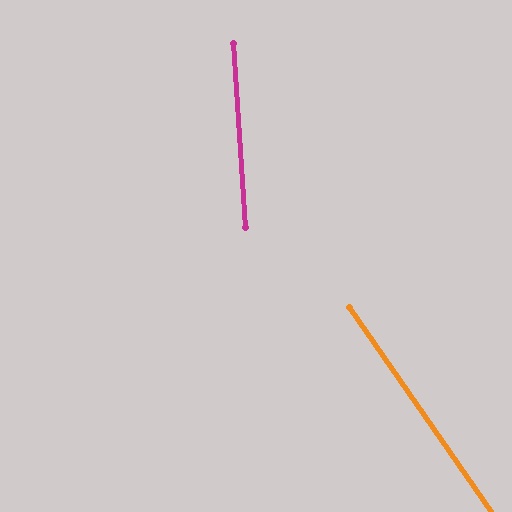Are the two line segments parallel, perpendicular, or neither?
Neither parallel nor perpendicular — they differ by about 31°.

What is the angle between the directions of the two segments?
Approximately 31 degrees.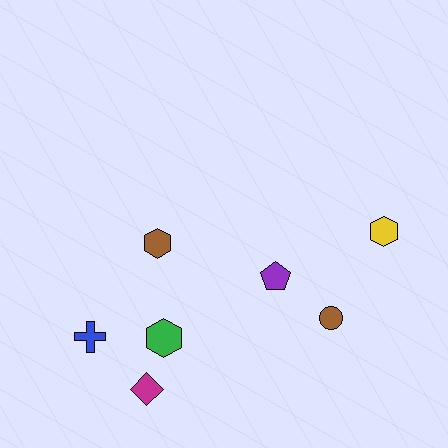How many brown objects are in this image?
There are 2 brown objects.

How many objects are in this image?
There are 7 objects.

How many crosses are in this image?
There is 1 cross.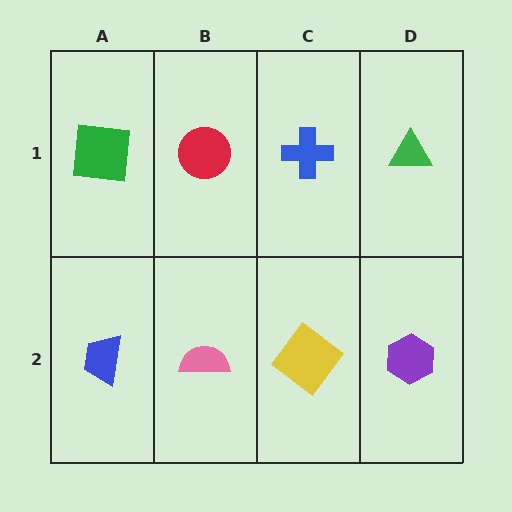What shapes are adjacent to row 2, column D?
A green triangle (row 1, column D), a yellow diamond (row 2, column C).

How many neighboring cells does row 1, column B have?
3.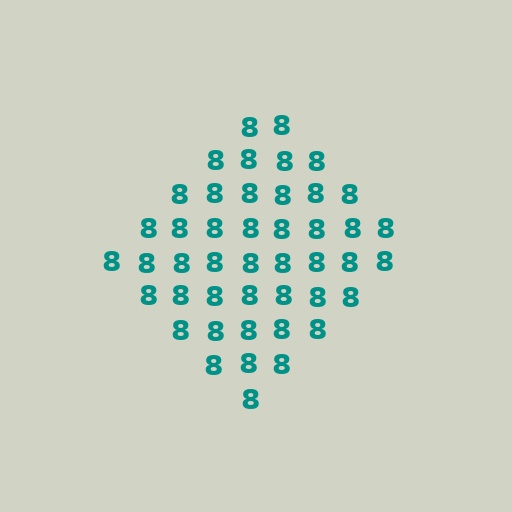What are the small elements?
The small elements are digit 8's.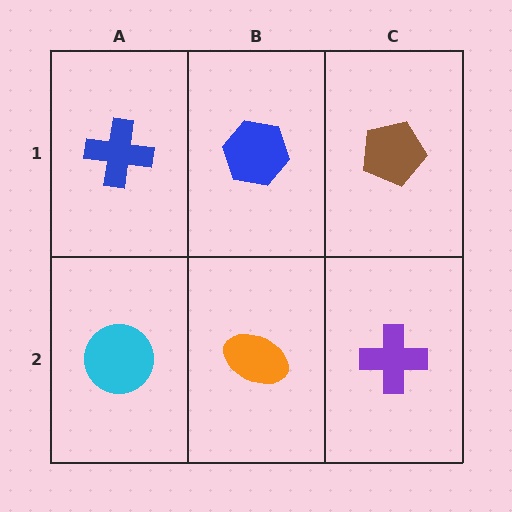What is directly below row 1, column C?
A purple cross.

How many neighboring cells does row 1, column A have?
2.